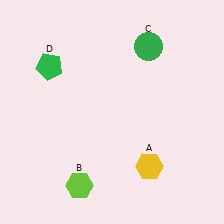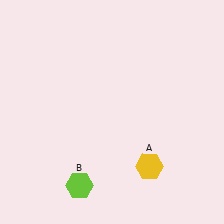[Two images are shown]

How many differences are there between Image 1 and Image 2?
There are 2 differences between the two images.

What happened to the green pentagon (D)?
The green pentagon (D) was removed in Image 2. It was in the top-left area of Image 1.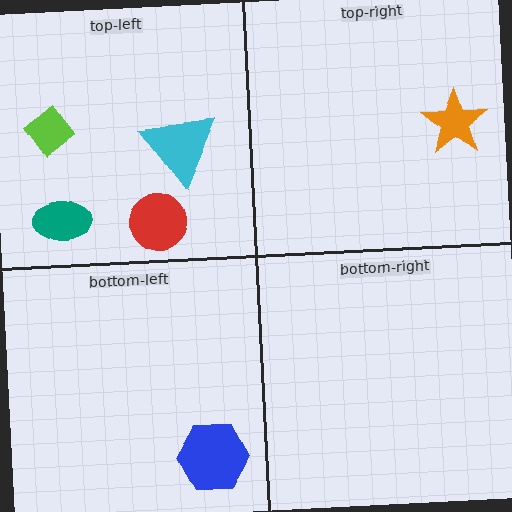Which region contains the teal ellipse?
The top-left region.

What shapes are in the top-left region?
The red circle, the teal ellipse, the lime diamond, the cyan triangle.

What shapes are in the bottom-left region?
The blue hexagon.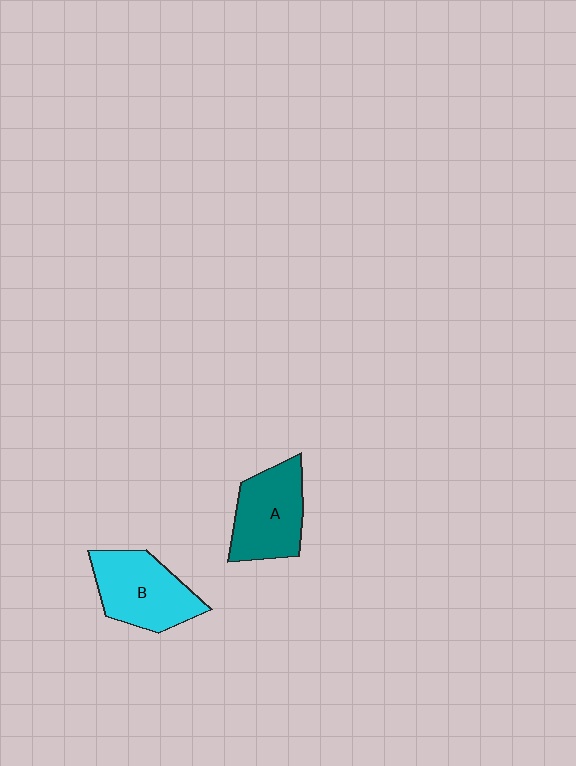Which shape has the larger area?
Shape B (cyan).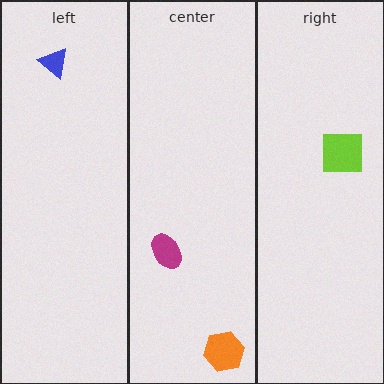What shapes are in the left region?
The blue triangle.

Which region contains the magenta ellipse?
The center region.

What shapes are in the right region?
The lime square.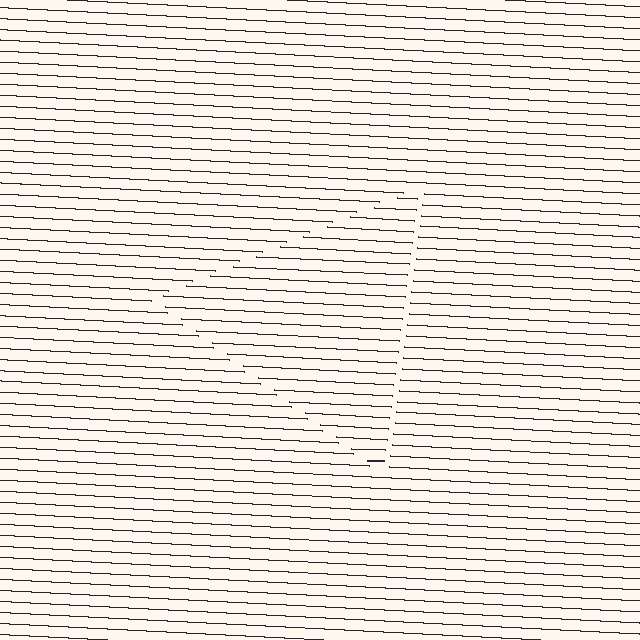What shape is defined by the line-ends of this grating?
An illusory triangle. The interior of the shape contains the same grating, shifted by half a period — the contour is defined by the phase discontinuity where line-ends from the inner and outer gratings abut.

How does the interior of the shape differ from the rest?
The interior of the shape contains the same grating, shifted by half a period — the contour is defined by the phase discontinuity where line-ends from the inner and outer gratings abut.